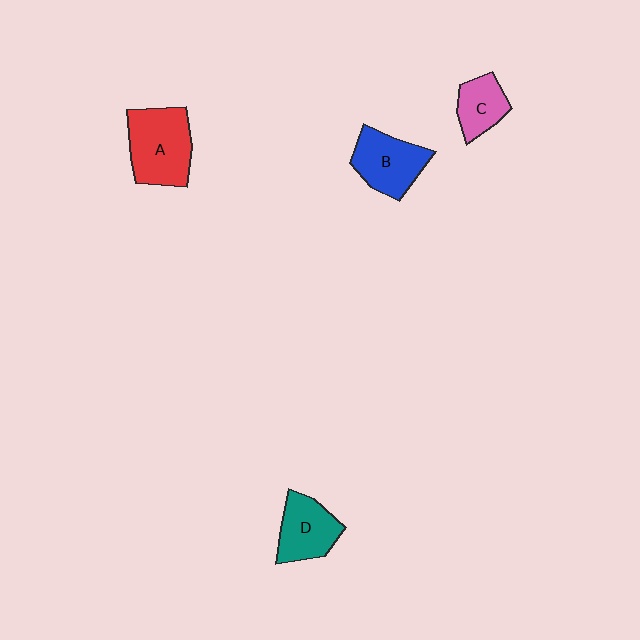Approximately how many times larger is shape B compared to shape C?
Approximately 1.5 times.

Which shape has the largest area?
Shape A (red).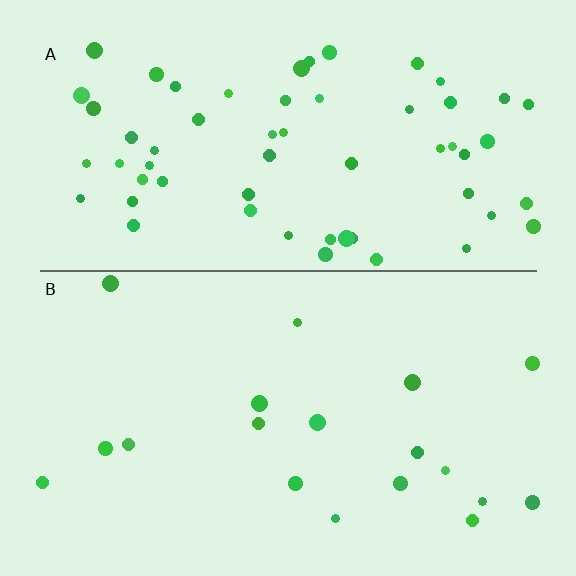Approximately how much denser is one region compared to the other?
Approximately 3.2× — region A over region B.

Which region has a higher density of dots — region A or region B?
A (the top).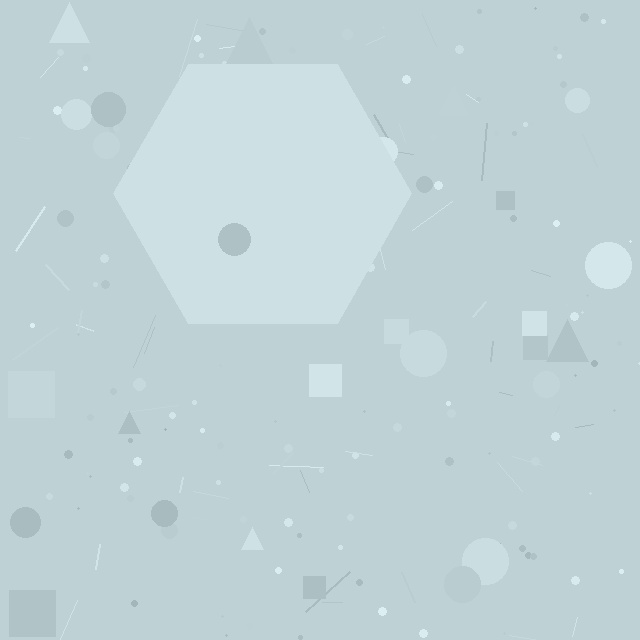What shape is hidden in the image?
A hexagon is hidden in the image.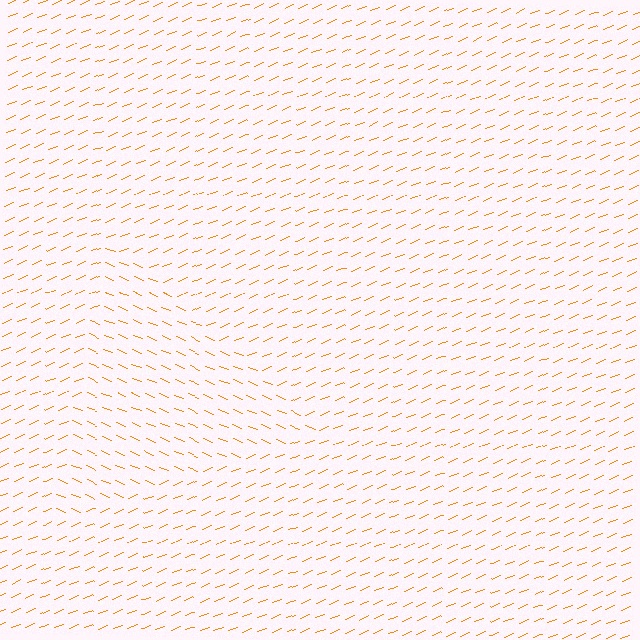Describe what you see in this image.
The image is filled with small orange line segments. A triangle region in the image has lines oriented differently from the surrounding lines, creating a visible texture boundary.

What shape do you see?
I see a triangle.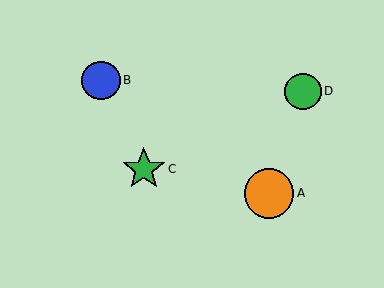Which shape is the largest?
The orange circle (labeled A) is the largest.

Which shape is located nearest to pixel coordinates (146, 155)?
The green star (labeled C) at (144, 169) is nearest to that location.